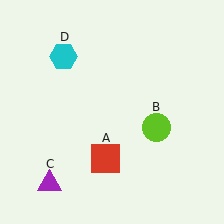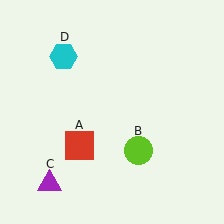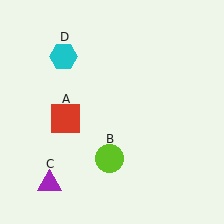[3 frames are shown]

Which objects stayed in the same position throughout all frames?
Purple triangle (object C) and cyan hexagon (object D) remained stationary.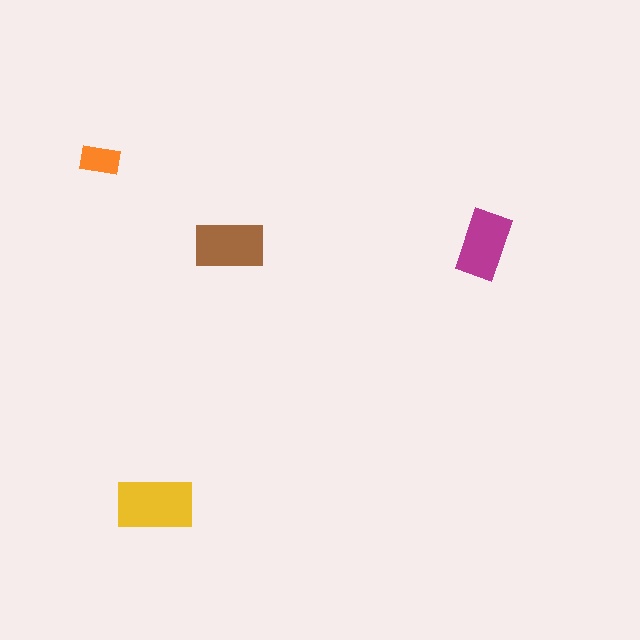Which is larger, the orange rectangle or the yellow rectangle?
The yellow one.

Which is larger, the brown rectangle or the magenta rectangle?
The brown one.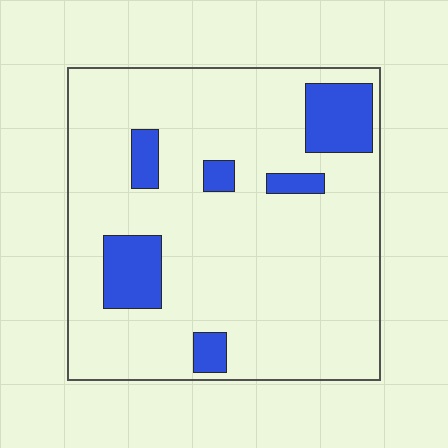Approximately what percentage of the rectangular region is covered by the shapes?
Approximately 15%.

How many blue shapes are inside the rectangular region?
6.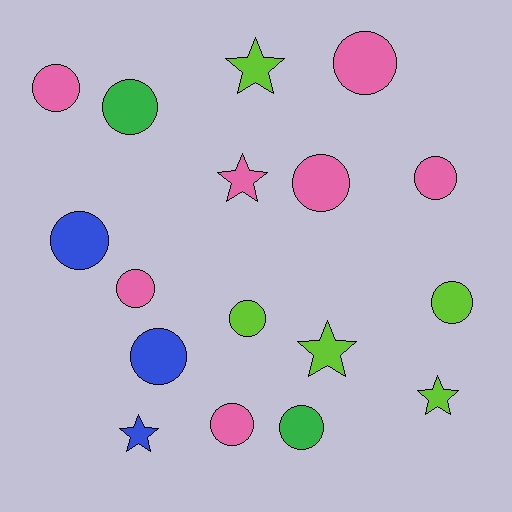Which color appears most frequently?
Pink, with 7 objects.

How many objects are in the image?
There are 17 objects.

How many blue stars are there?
There is 1 blue star.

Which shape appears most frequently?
Circle, with 12 objects.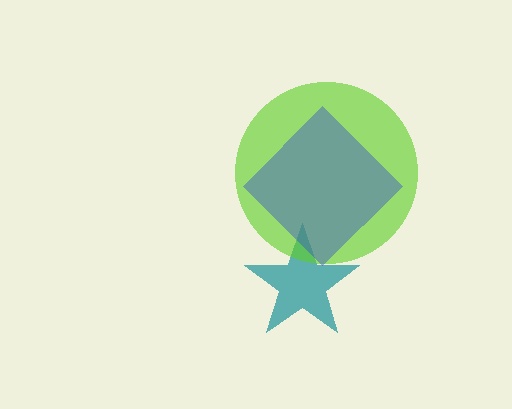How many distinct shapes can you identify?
There are 3 distinct shapes: a teal star, a lime circle, a blue diamond.